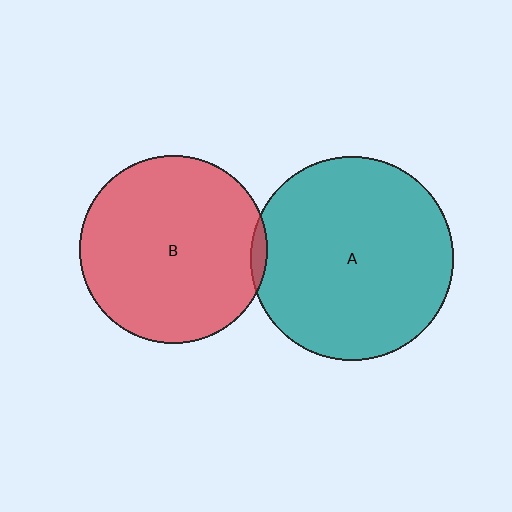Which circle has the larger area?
Circle A (teal).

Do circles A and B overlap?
Yes.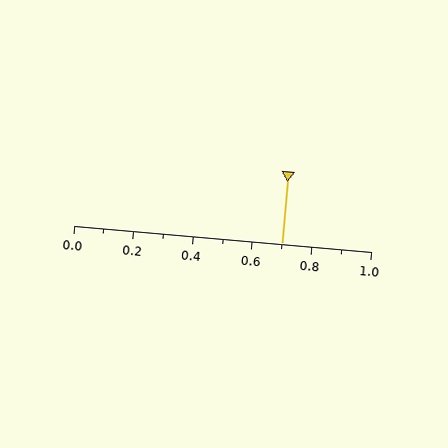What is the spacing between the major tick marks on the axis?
The major ticks are spaced 0.2 apart.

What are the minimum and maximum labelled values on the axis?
The axis runs from 0.0 to 1.0.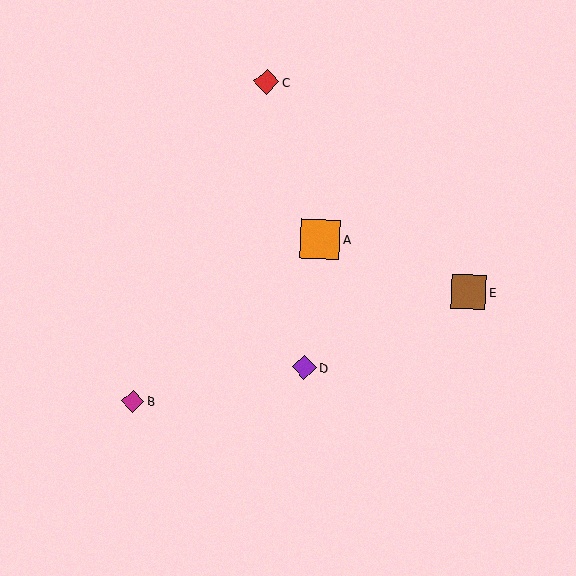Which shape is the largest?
The orange square (labeled A) is the largest.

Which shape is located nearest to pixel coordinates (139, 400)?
The magenta diamond (labeled B) at (133, 401) is nearest to that location.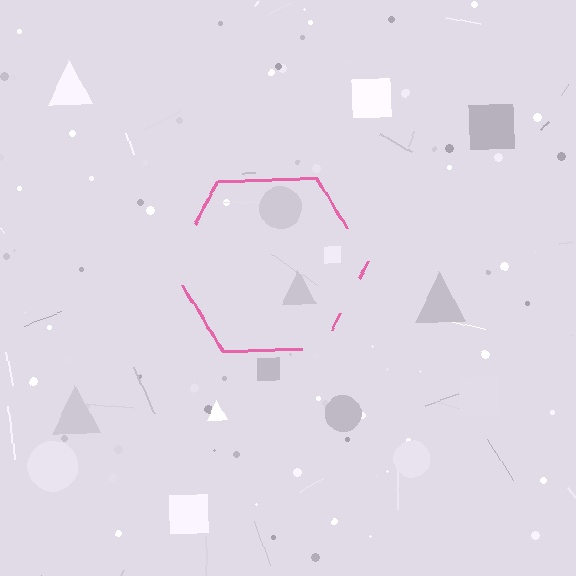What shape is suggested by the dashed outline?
The dashed outline suggests a hexagon.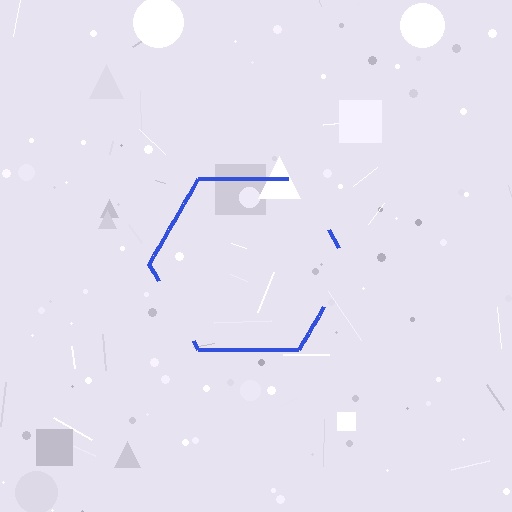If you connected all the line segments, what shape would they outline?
They would outline a hexagon.